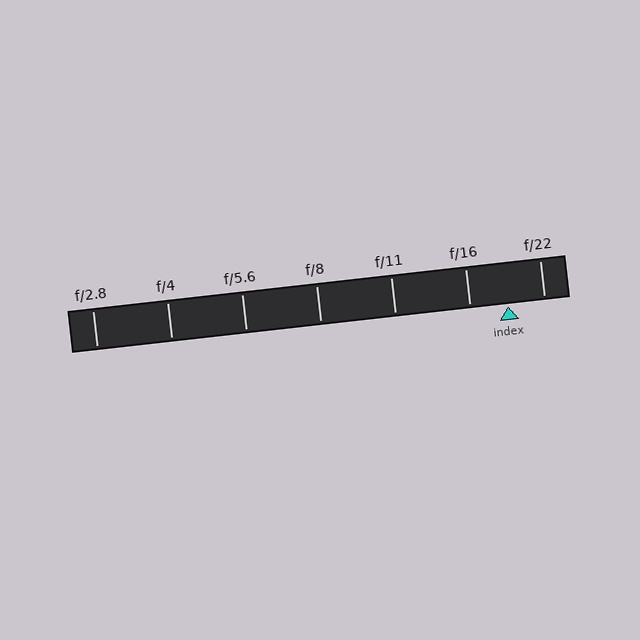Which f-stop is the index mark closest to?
The index mark is closest to f/22.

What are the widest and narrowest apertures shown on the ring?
The widest aperture shown is f/2.8 and the narrowest is f/22.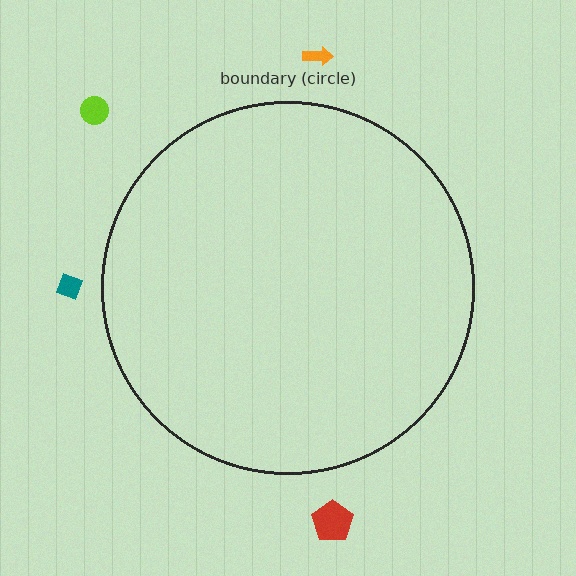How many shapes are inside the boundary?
0 inside, 4 outside.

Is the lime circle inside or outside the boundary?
Outside.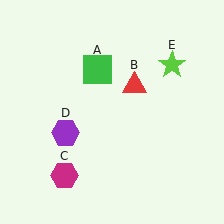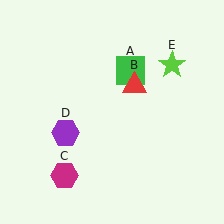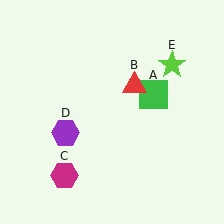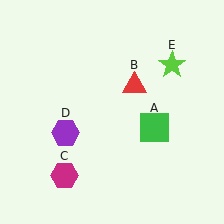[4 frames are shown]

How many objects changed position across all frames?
1 object changed position: green square (object A).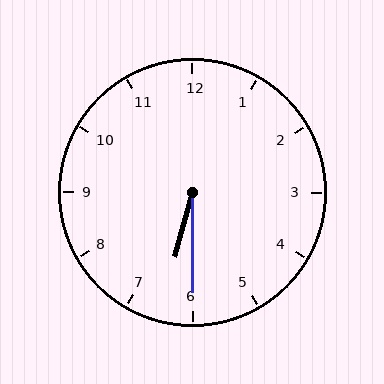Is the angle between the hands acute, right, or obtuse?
It is acute.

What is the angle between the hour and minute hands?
Approximately 15 degrees.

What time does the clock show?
6:30.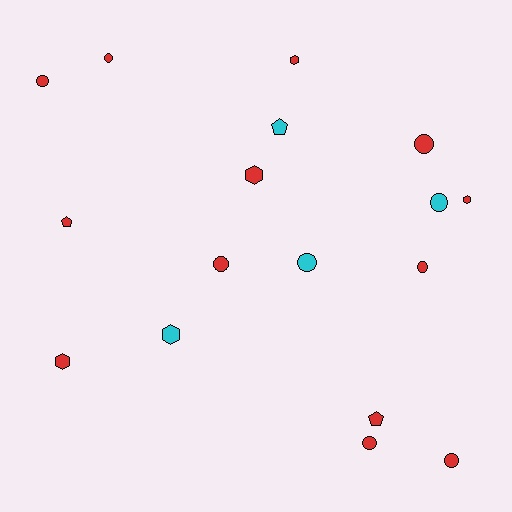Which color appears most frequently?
Red, with 13 objects.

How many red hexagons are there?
There are 4 red hexagons.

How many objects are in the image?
There are 17 objects.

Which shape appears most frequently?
Circle, with 9 objects.